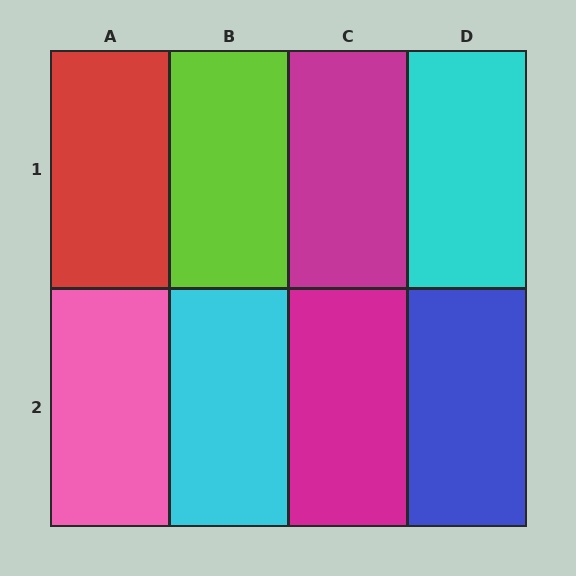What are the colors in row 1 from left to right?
Red, lime, magenta, cyan.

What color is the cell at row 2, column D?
Blue.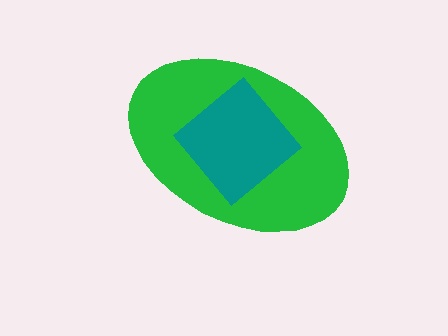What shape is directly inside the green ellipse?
The teal diamond.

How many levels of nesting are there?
2.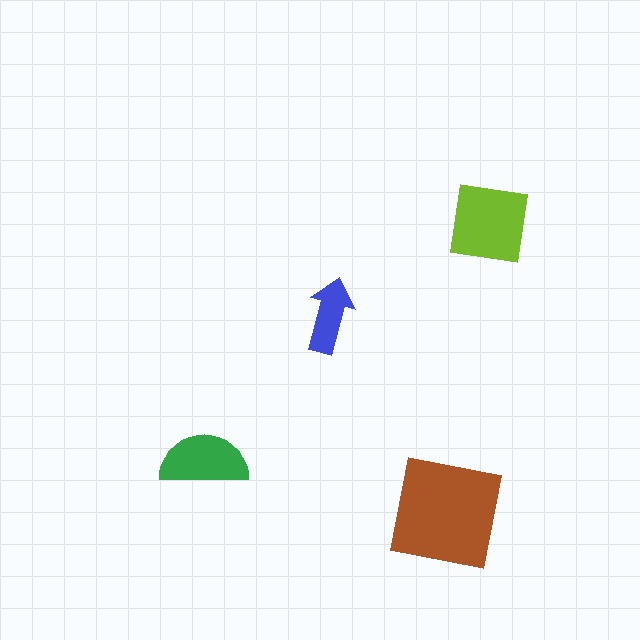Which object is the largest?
The brown square.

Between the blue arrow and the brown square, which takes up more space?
The brown square.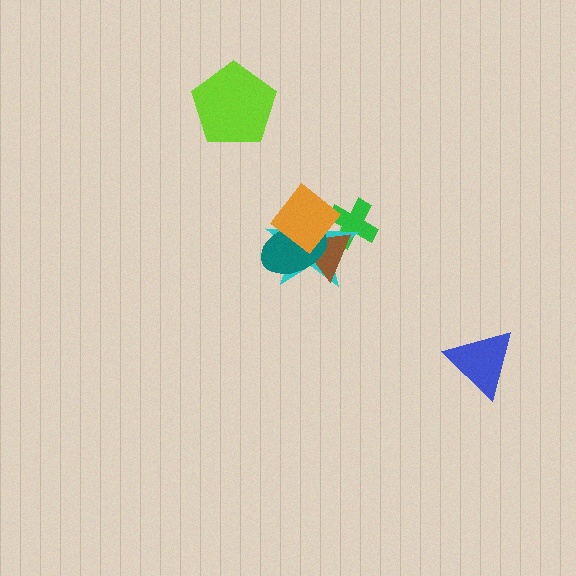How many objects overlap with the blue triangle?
0 objects overlap with the blue triangle.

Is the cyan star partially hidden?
Yes, it is partially covered by another shape.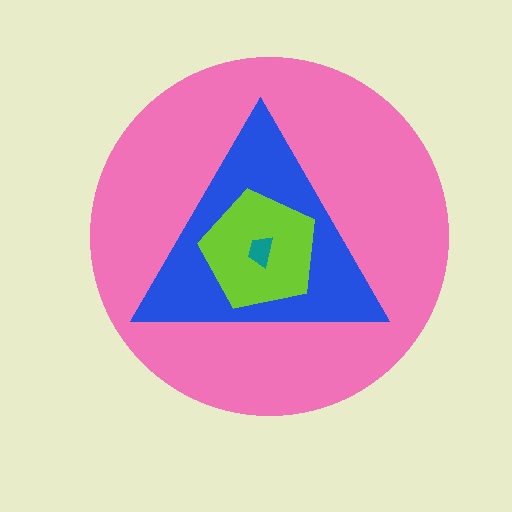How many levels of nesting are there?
4.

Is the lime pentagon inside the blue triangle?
Yes.